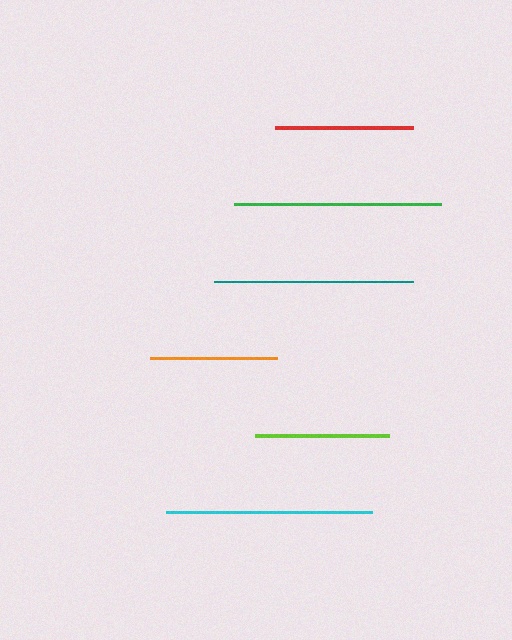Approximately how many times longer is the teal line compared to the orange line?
The teal line is approximately 1.6 times the length of the orange line.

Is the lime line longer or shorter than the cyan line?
The cyan line is longer than the lime line.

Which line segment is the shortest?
The orange line is the shortest at approximately 128 pixels.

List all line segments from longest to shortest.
From longest to shortest: green, cyan, teal, red, lime, orange.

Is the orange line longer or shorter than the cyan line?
The cyan line is longer than the orange line.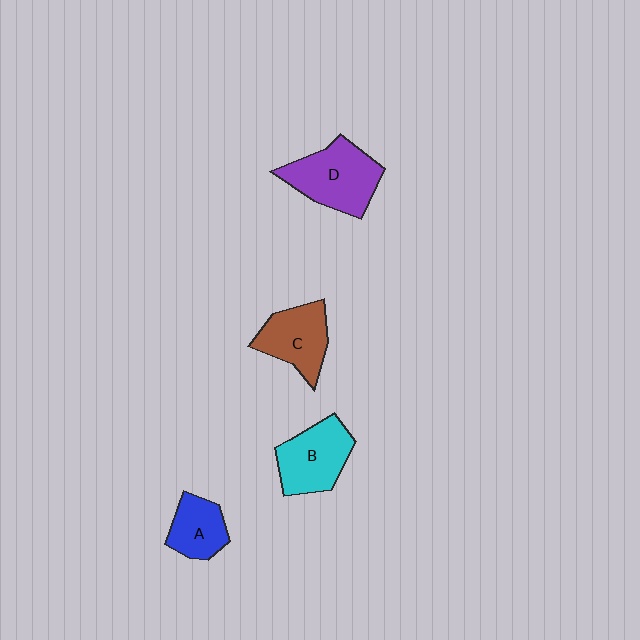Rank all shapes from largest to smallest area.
From largest to smallest: D (purple), B (cyan), C (brown), A (blue).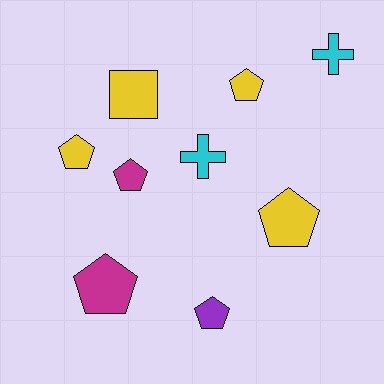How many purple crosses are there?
There are no purple crosses.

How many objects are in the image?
There are 9 objects.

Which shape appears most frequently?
Pentagon, with 6 objects.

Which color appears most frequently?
Yellow, with 4 objects.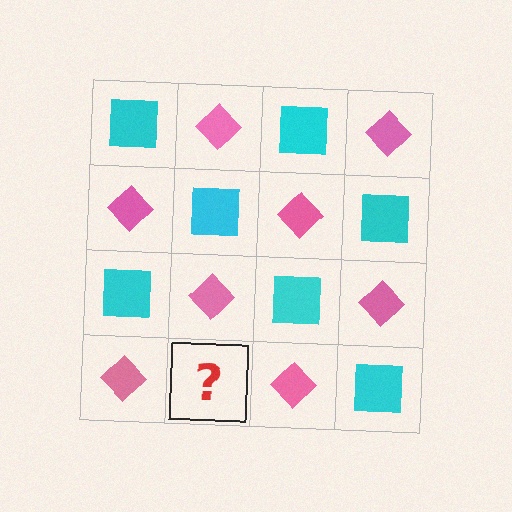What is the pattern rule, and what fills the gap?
The rule is that it alternates cyan square and pink diamond in a checkerboard pattern. The gap should be filled with a cyan square.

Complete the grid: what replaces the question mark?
The question mark should be replaced with a cyan square.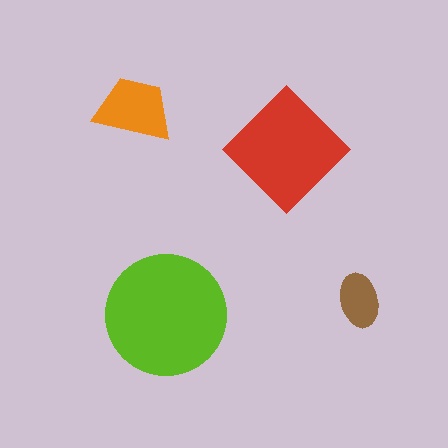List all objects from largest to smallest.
The lime circle, the red diamond, the orange trapezoid, the brown ellipse.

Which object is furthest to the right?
The brown ellipse is rightmost.